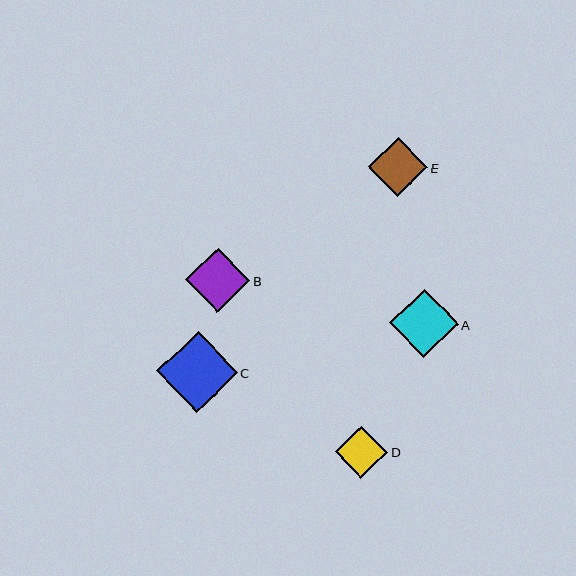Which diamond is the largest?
Diamond C is the largest with a size of approximately 81 pixels.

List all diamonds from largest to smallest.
From largest to smallest: C, A, B, E, D.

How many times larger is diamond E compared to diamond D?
Diamond E is approximately 1.1 times the size of diamond D.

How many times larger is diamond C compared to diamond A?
Diamond C is approximately 1.2 times the size of diamond A.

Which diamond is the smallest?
Diamond D is the smallest with a size of approximately 52 pixels.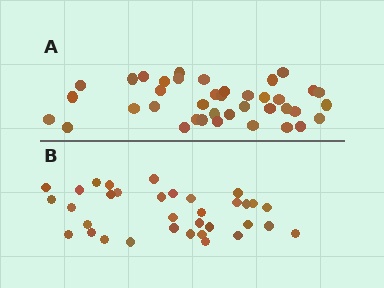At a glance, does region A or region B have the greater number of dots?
Region A (the top region) has more dots.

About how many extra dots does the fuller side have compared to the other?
Region A has about 5 more dots than region B.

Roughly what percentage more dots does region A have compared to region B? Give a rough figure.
About 15% more.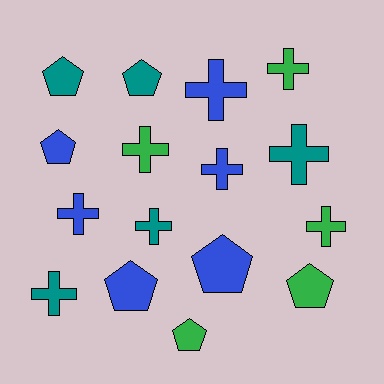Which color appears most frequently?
Blue, with 6 objects.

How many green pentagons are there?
There are 2 green pentagons.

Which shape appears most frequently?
Cross, with 9 objects.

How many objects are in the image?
There are 16 objects.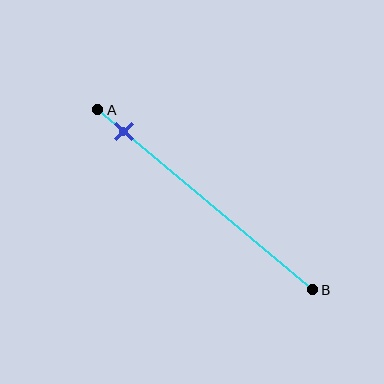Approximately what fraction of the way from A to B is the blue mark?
The blue mark is approximately 10% of the way from A to B.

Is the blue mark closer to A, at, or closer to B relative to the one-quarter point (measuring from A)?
The blue mark is closer to point A than the one-quarter point of segment AB.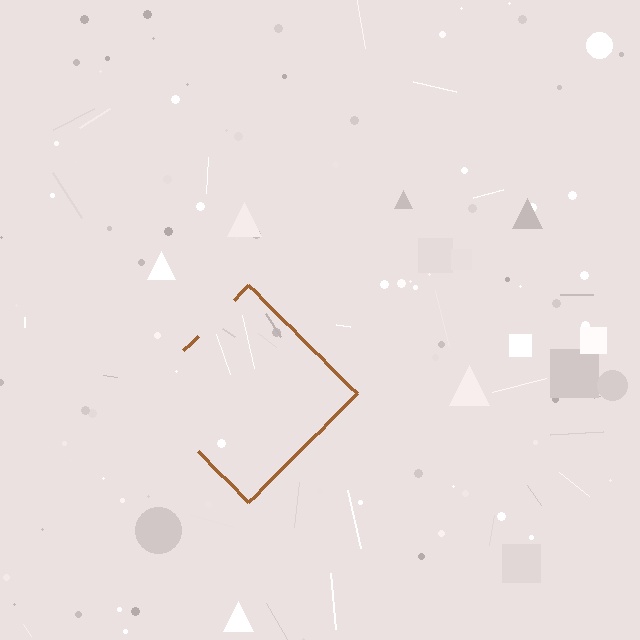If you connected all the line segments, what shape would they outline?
They would outline a diamond.